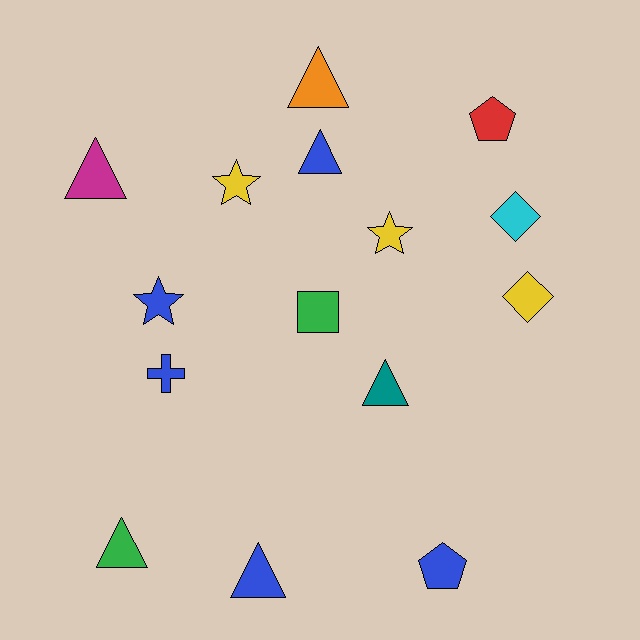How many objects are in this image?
There are 15 objects.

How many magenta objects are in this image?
There is 1 magenta object.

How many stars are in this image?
There are 3 stars.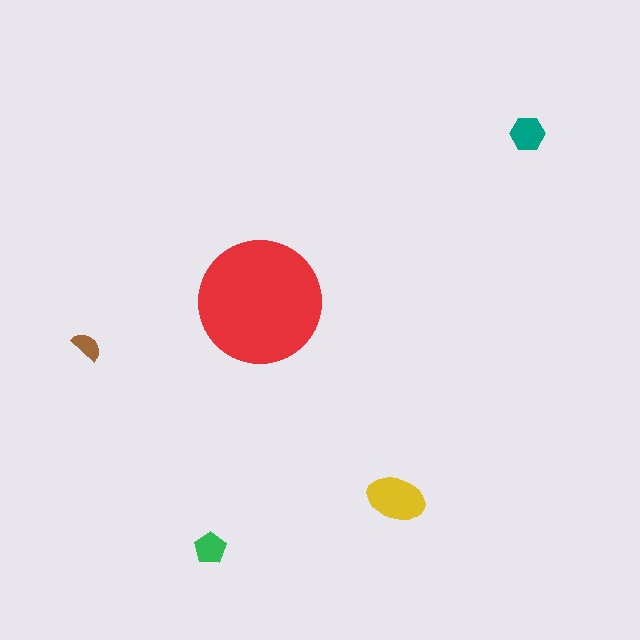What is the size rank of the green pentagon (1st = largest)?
4th.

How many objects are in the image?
There are 5 objects in the image.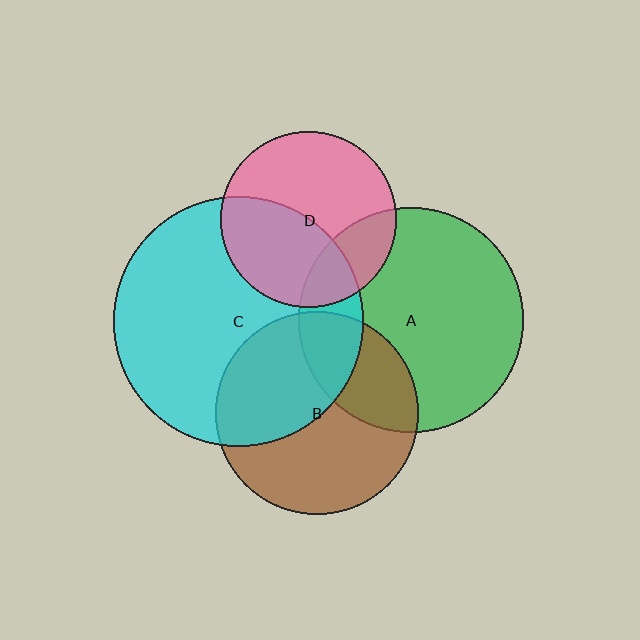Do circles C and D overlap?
Yes.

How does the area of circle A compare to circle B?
Approximately 1.2 times.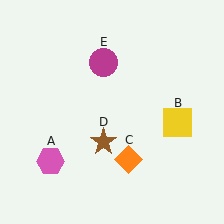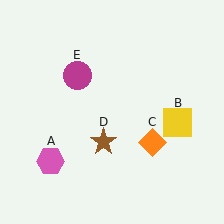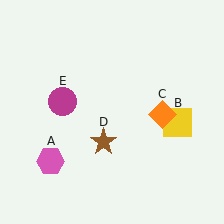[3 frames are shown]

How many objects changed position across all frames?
2 objects changed position: orange diamond (object C), magenta circle (object E).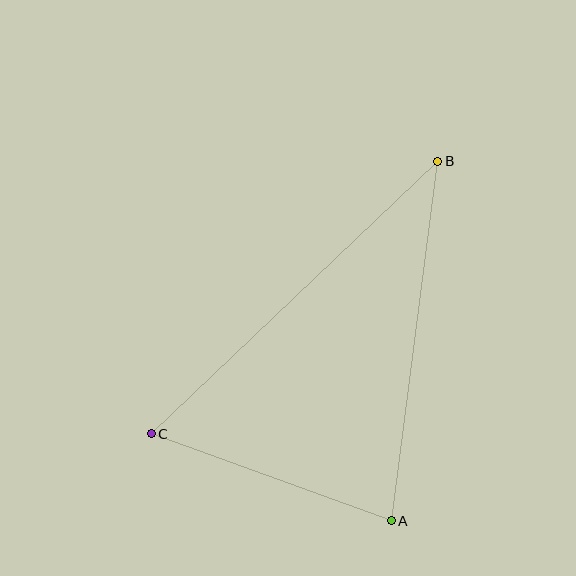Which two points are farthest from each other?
Points B and C are farthest from each other.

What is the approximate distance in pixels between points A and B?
The distance between A and B is approximately 362 pixels.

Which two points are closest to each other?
Points A and C are closest to each other.